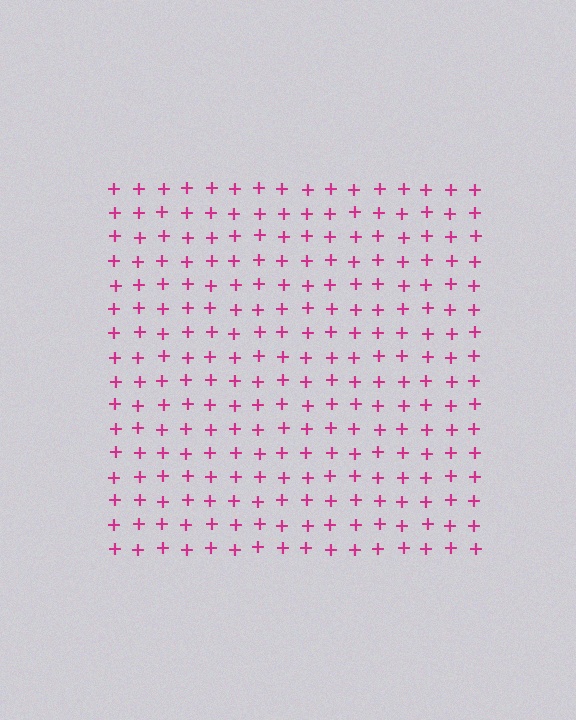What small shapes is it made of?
It is made of small plus signs.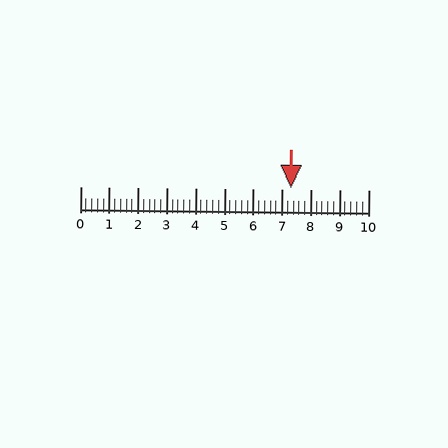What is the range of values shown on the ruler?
The ruler shows values from 0 to 10.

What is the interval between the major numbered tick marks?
The major tick marks are spaced 1 units apart.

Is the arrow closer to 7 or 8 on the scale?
The arrow is closer to 7.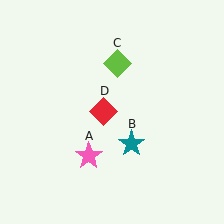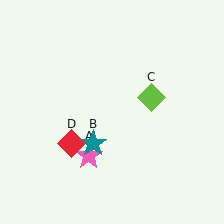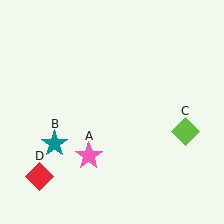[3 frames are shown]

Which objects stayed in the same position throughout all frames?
Pink star (object A) remained stationary.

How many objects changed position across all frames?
3 objects changed position: teal star (object B), lime diamond (object C), red diamond (object D).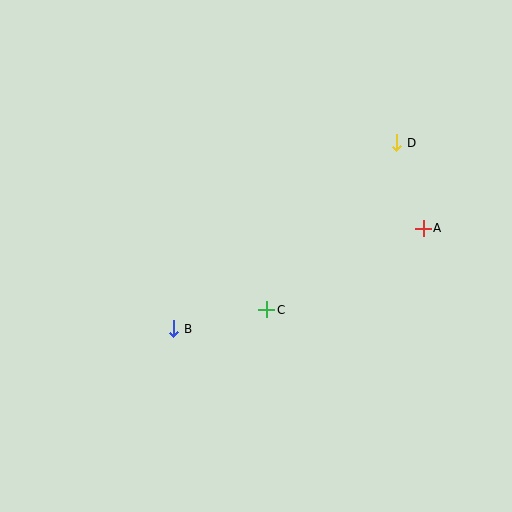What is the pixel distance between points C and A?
The distance between C and A is 177 pixels.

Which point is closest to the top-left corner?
Point B is closest to the top-left corner.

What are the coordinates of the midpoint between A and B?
The midpoint between A and B is at (299, 278).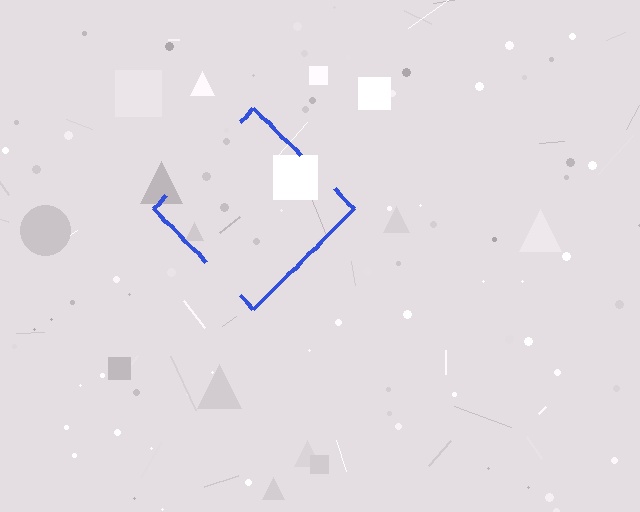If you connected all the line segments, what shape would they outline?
They would outline a diamond.